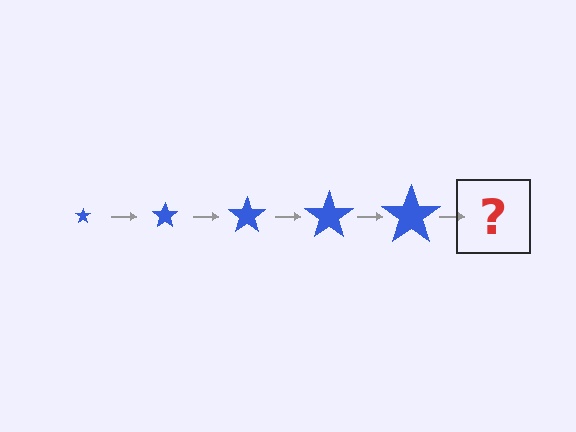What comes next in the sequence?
The next element should be a blue star, larger than the previous one.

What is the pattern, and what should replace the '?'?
The pattern is that the star gets progressively larger each step. The '?' should be a blue star, larger than the previous one.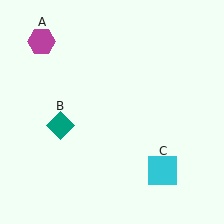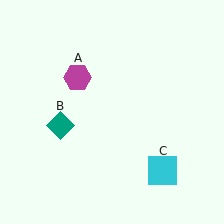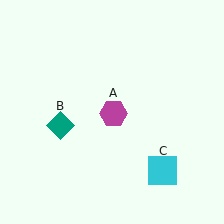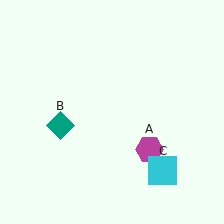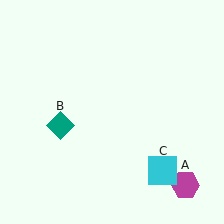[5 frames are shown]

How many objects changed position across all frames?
1 object changed position: magenta hexagon (object A).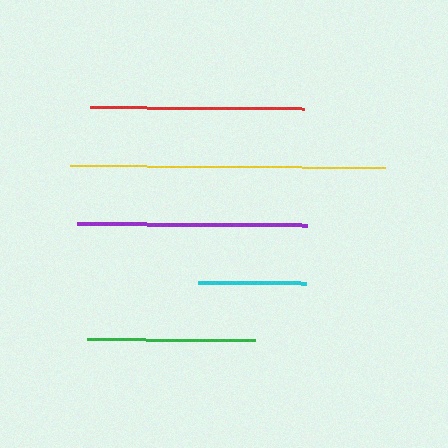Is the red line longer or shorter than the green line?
The red line is longer than the green line.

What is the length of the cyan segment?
The cyan segment is approximately 107 pixels long.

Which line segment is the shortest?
The cyan line is the shortest at approximately 107 pixels.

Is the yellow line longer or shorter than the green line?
The yellow line is longer than the green line.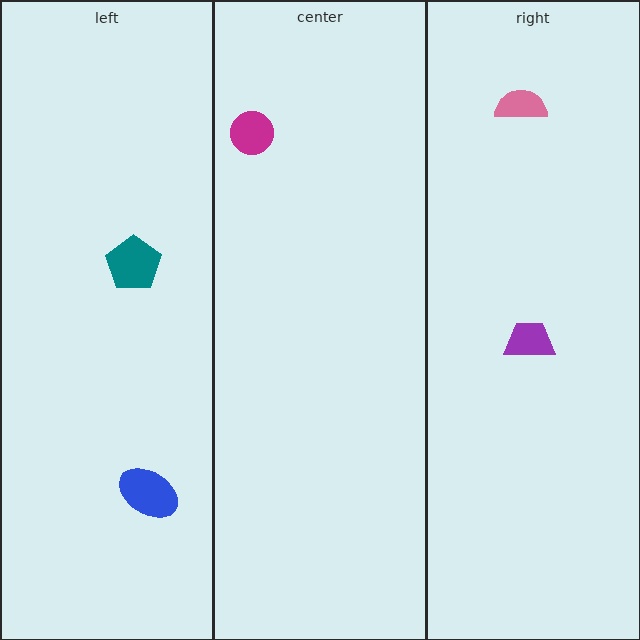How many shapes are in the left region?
2.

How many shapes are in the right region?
2.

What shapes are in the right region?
The purple trapezoid, the pink semicircle.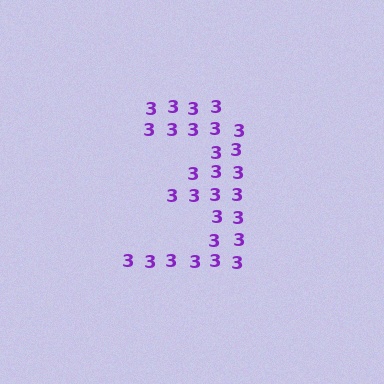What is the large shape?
The large shape is the digit 3.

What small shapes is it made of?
It is made of small digit 3's.